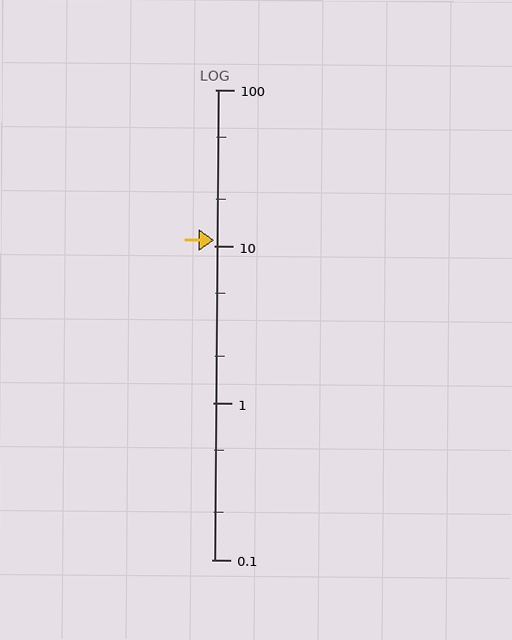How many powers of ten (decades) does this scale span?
The scale spans 3 decades, from 0.1 to 100.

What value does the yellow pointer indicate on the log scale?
The pointer indicates approximately 11.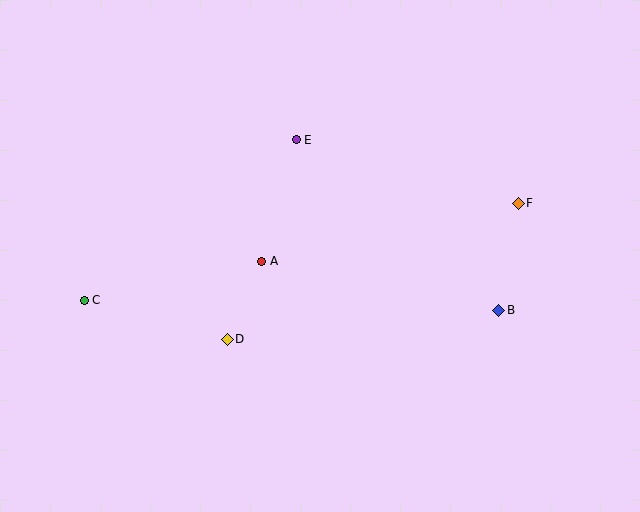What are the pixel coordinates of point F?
Point F is at (518, 203).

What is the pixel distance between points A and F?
The distance between A and F is 263 pixels.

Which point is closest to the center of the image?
Point A at (262, 261) is closest to the center.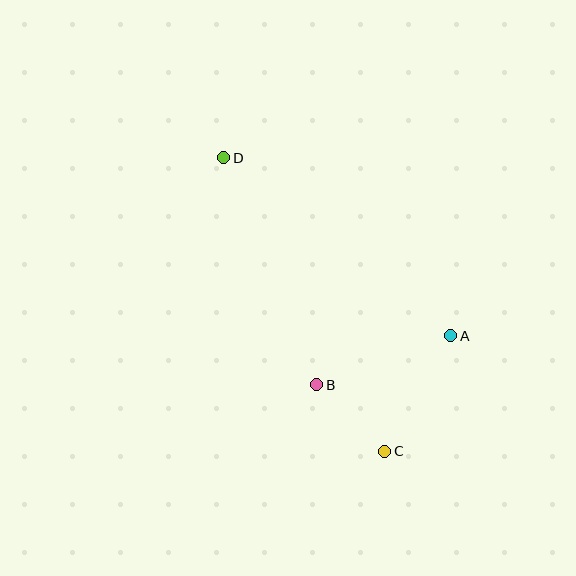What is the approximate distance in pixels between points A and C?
The distance between A and C is approximately 133 pixels.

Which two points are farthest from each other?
Points C and D are farthest from each other.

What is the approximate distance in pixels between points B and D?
The distance between B and D is approximately 245 pixels.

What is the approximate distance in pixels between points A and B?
The distance between A and B is approximately 143 pixels.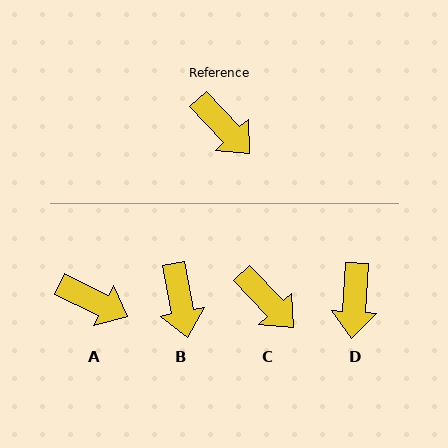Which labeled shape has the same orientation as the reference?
C.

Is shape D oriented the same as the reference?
No, it is off by about 47 degrees.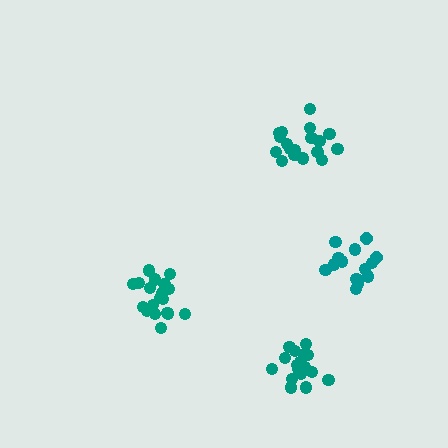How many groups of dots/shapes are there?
There are 4 groups.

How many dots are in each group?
Group 1: 17 dots, Group 2: 19 dots, Group 3: 15 dots, Group 4: 18 dots (69 total).